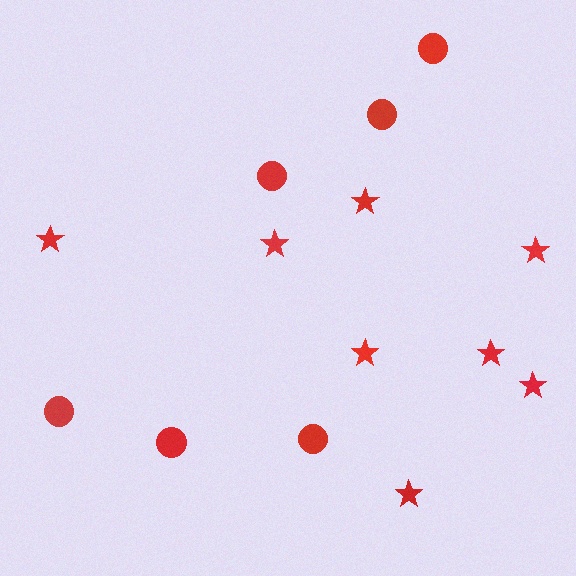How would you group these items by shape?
There are 2 groups: one group of circles (6) and one group of stars (8).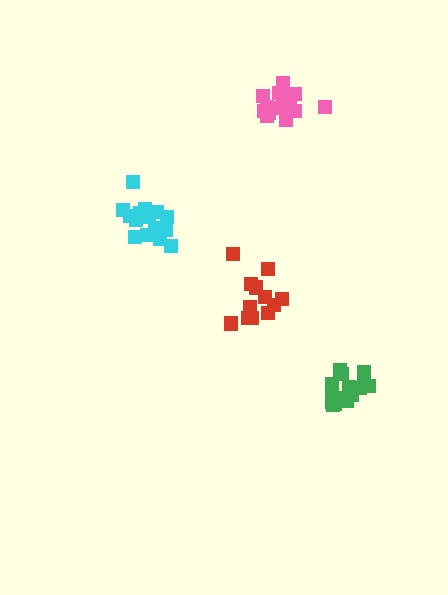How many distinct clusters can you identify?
There are 4 distinct clusters.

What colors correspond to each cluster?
The clusters are colored: cyan, green, pink, red.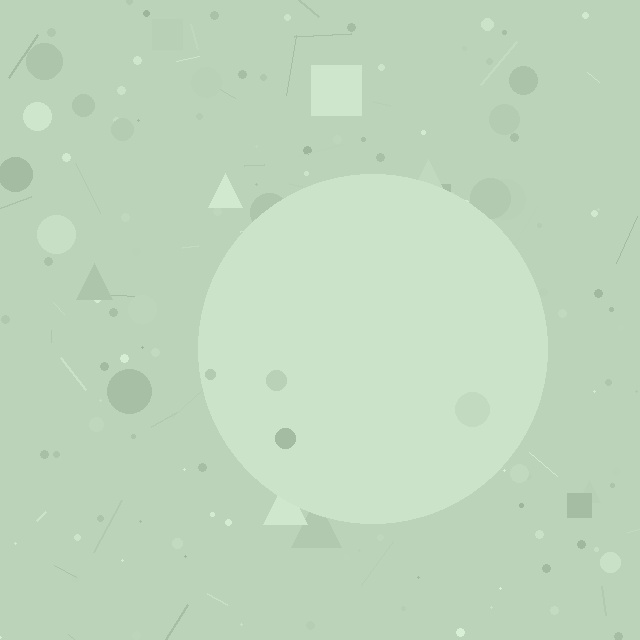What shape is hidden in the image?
A circle is hidden in the image.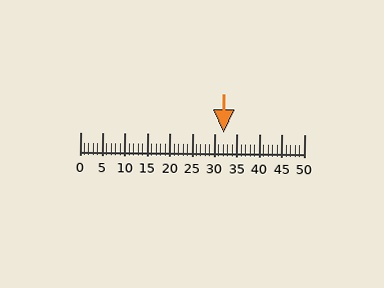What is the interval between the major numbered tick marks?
The major tick marks are spaced 5 units apart.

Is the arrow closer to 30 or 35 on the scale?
The arrow is closer to 30.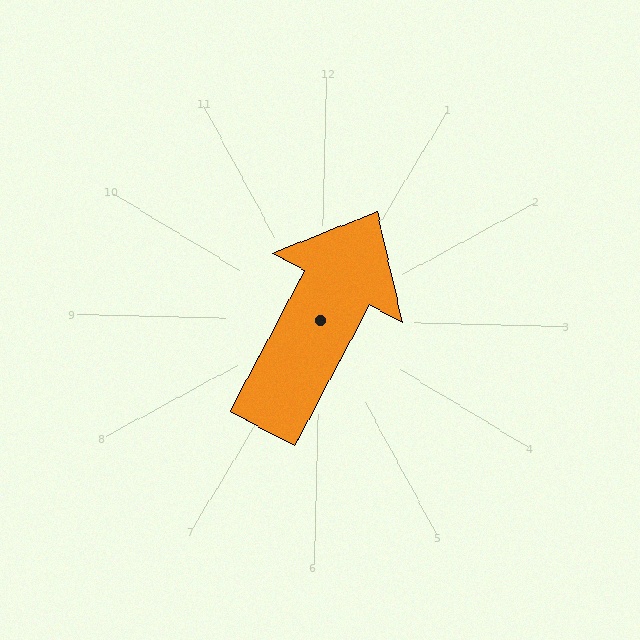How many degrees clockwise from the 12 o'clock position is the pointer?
Approximately 27 degrees.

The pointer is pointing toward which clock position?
Roughly 1 o'clock.